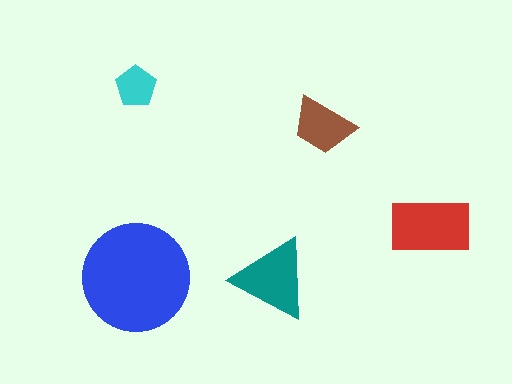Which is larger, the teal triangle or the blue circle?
The blue circle.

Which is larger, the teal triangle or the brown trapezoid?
The teal triangle.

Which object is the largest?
The blue circle.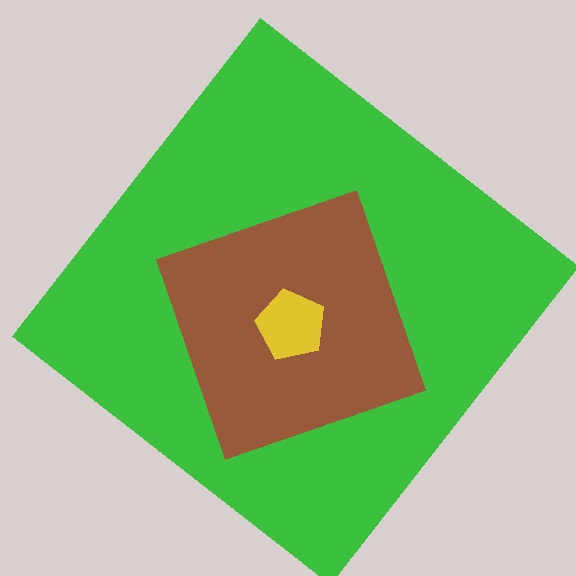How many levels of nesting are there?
3.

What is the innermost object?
The yellow pentagon.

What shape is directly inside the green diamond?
The brown diamond.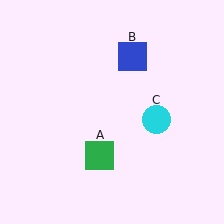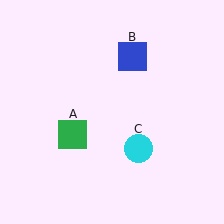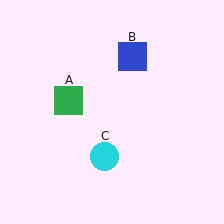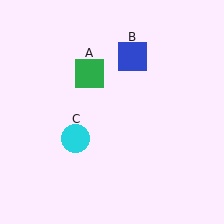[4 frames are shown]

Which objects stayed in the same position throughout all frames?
Blue square (object B) remained stationary.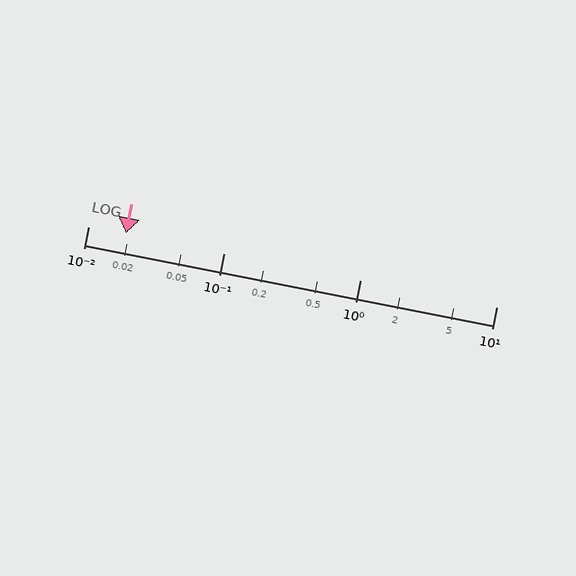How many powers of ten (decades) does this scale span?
The scale spans 3 decades, from 0.01 to 10.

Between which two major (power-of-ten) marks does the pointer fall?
The pointer is between 0.01 and 0.1.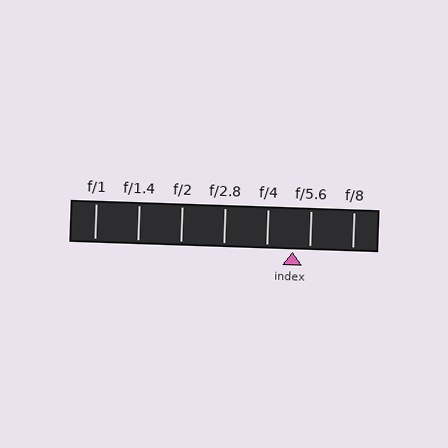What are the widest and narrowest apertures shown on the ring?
The widest aperture shown is f/1 and the narrowest is f/8.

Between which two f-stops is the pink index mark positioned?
The index mark is between f/4 and f/5.6.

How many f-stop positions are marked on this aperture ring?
There are 7 f-stop positions marked.